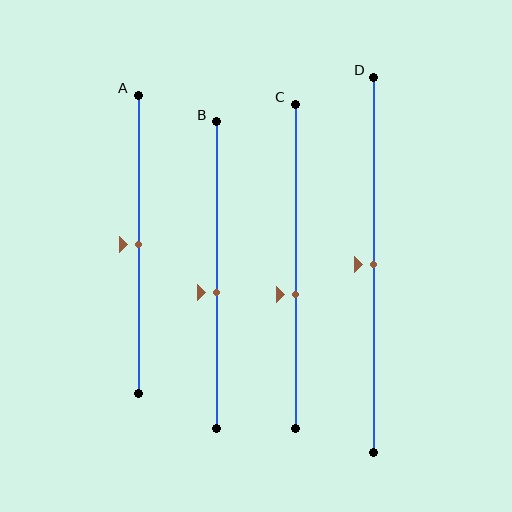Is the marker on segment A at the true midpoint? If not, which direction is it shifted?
Yes, the marker on segment A is at the true midpoint.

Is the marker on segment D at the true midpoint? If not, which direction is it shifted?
Yes, the marker on segment D is at the true midpoint.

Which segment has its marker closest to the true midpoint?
Segment A has its marker closest to the true midpoint.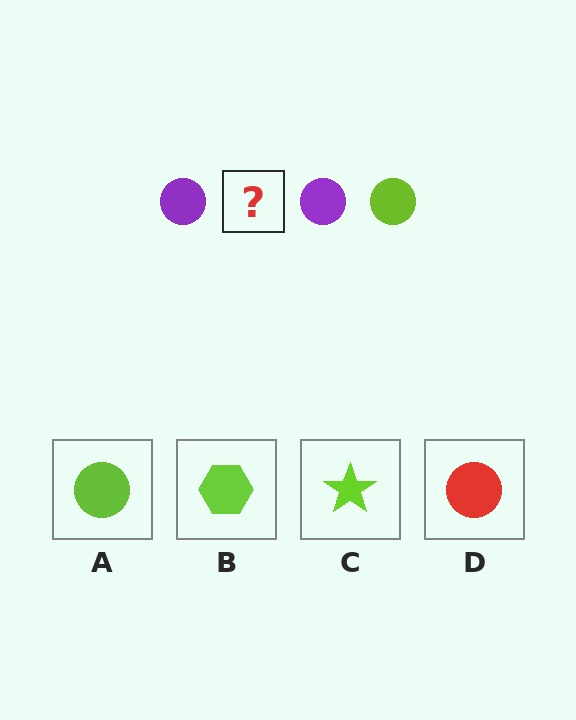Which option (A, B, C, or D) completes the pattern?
A.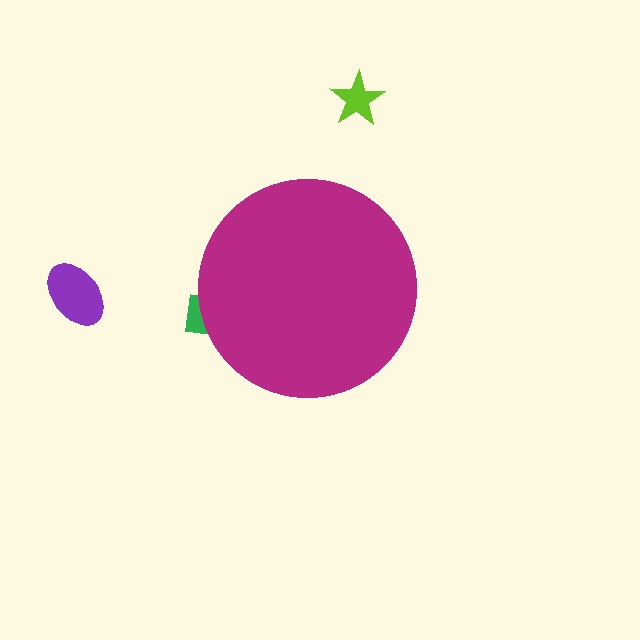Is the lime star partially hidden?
No, the lime star is fully visible.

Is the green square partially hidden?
Yes, the green square is partially hidden behind the magenta circle.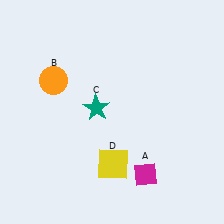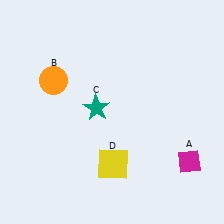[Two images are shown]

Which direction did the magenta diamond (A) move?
The magenta diamond (A) moved right.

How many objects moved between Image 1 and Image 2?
1 object moved between the two images.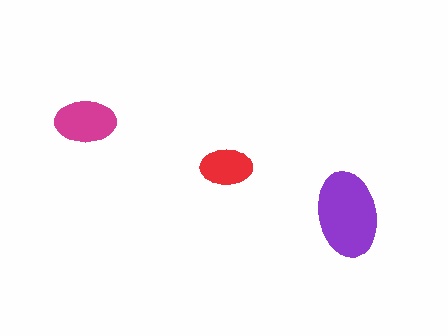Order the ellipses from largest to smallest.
the purple one, the magenta one, the red one.